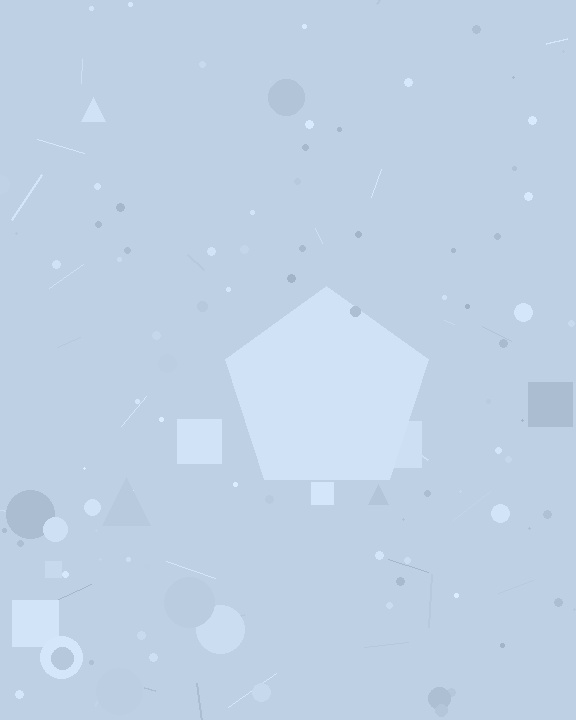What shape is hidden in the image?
A pentagon is hidden in the image.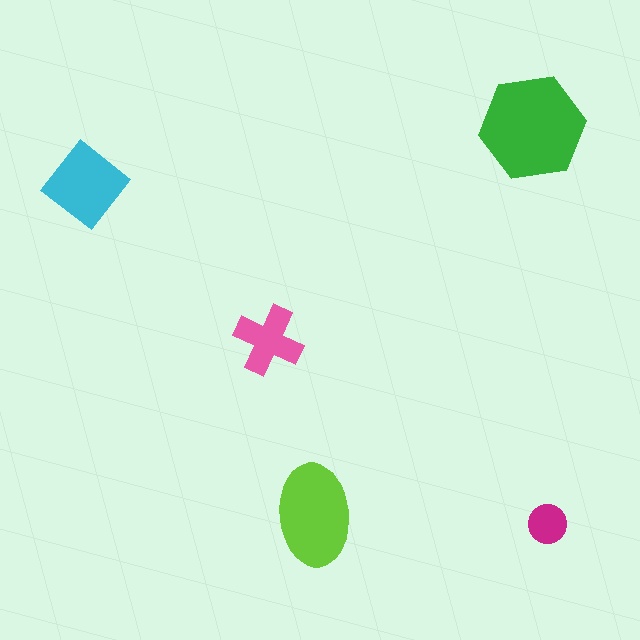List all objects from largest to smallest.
The green hexagon, the lime ellipse, the cyan diamond, the pink cross, the magenta circle.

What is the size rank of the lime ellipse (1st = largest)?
2nd.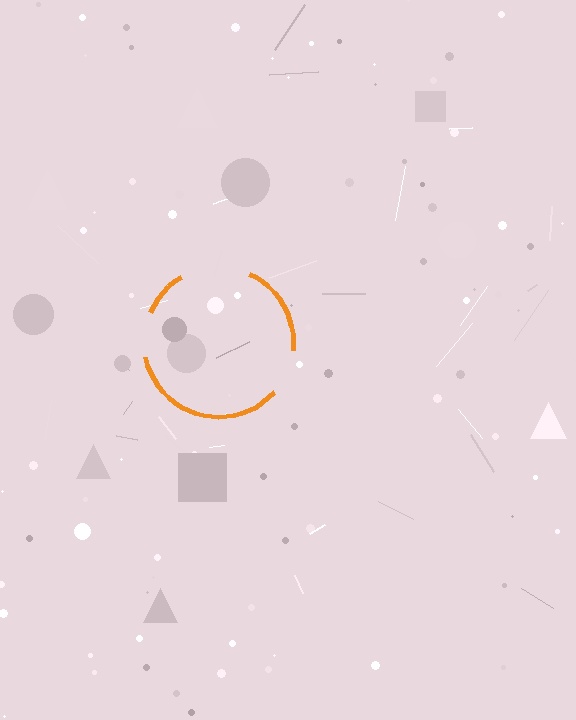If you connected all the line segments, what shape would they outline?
They would outline a circle.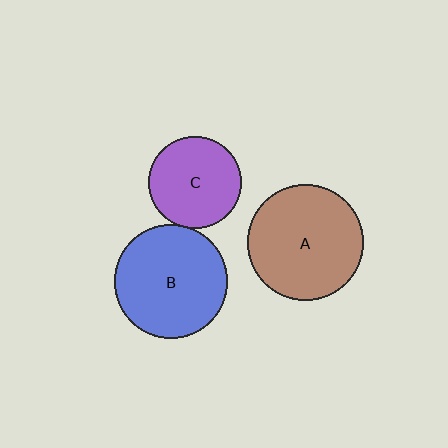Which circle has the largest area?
Circle A (brown).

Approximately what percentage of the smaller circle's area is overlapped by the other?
Approximately 5%.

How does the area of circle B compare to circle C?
Approximately 1.5 times.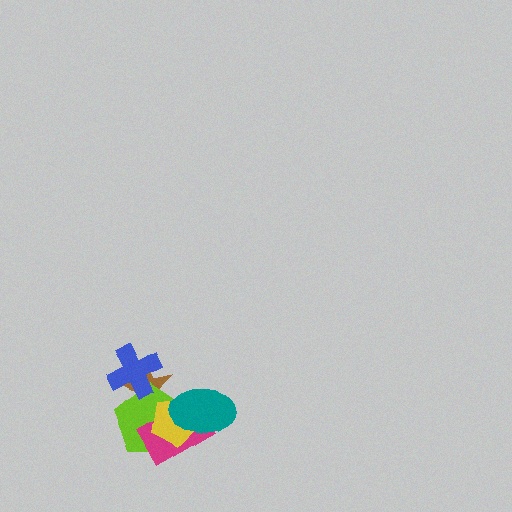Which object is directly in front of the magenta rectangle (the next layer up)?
The yellow pentagon is directly in front of the magenta rectangle.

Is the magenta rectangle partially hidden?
Yes, it is partially covered by another shape.